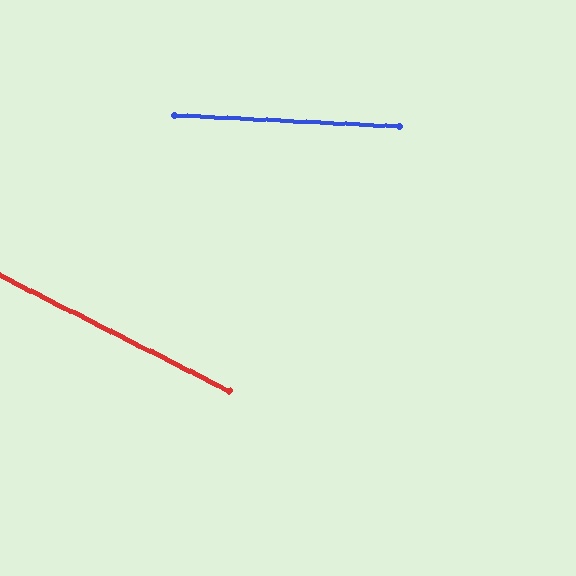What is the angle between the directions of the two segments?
Approximately 24 degrees.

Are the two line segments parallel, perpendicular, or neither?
Neither parallel nor perpendicular — they differ by about 24°.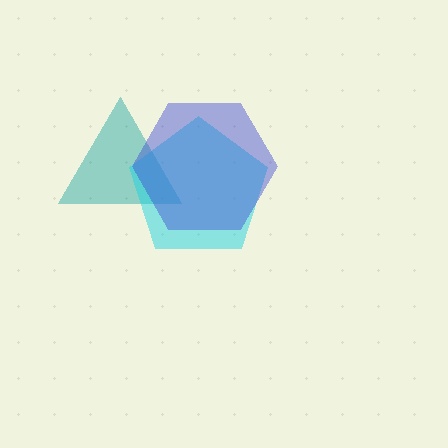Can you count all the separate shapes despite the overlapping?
Yes, there are 3 separate shapes.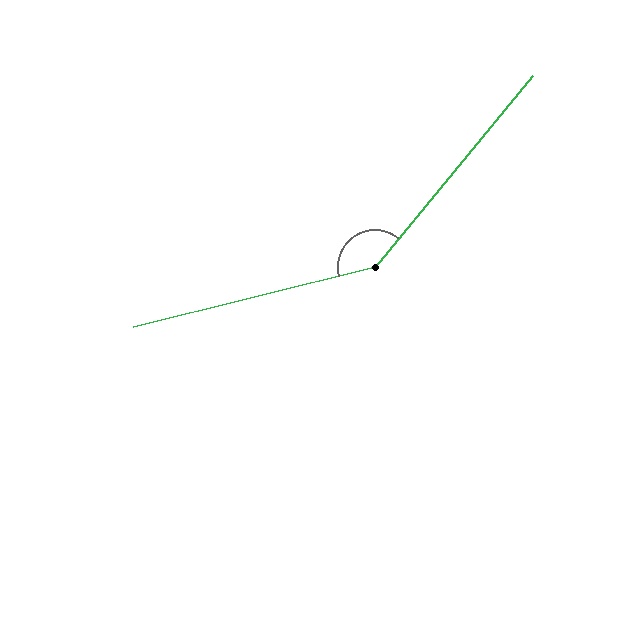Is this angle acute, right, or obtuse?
It is obtuse.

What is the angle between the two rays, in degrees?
Approximately 143 degrees.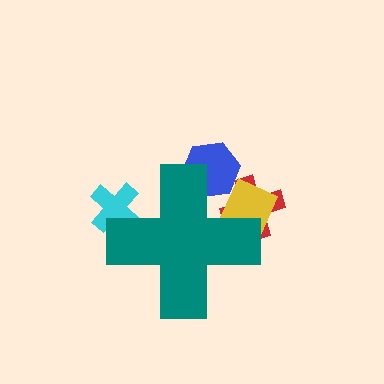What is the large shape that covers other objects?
A teal cross.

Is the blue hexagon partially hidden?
Yes, the blue hexagon is partially hidden behind the teal cross.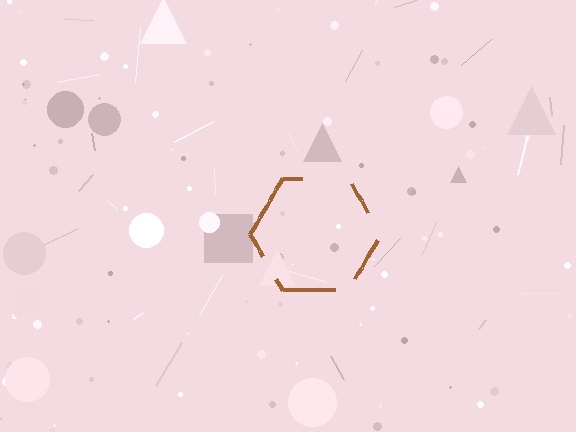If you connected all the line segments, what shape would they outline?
They would outline a hexagon.